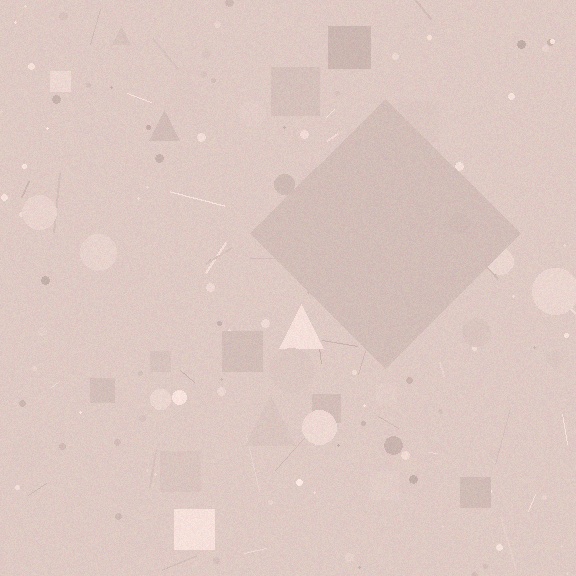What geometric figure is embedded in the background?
A diamond is embedded in the background.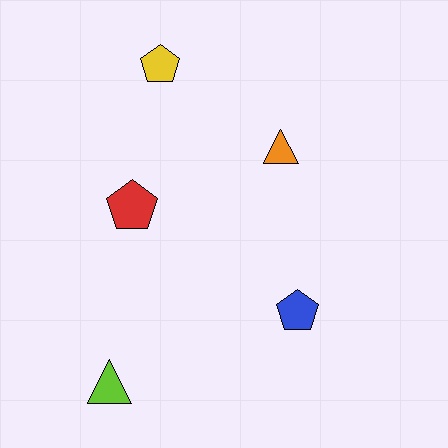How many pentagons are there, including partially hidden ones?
There are 3 pentagons.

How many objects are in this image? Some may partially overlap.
There are 5 objects.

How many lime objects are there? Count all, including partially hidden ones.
There is 1 lime object.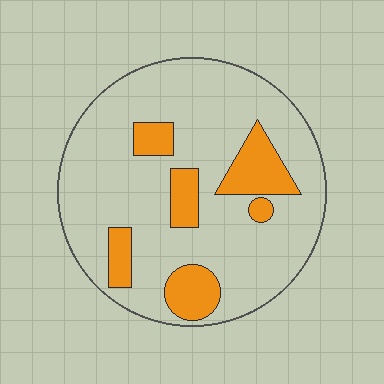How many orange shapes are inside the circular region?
6.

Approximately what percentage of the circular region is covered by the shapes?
Approximately 20%.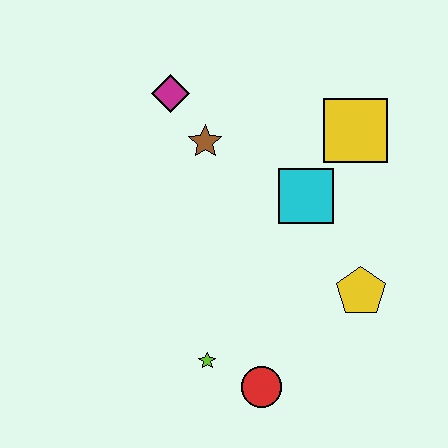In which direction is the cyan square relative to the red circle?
The cyan square is above the red circle.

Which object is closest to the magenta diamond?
The brown star is closest to the magenta diamond.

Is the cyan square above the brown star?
No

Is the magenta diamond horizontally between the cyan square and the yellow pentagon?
No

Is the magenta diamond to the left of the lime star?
Yes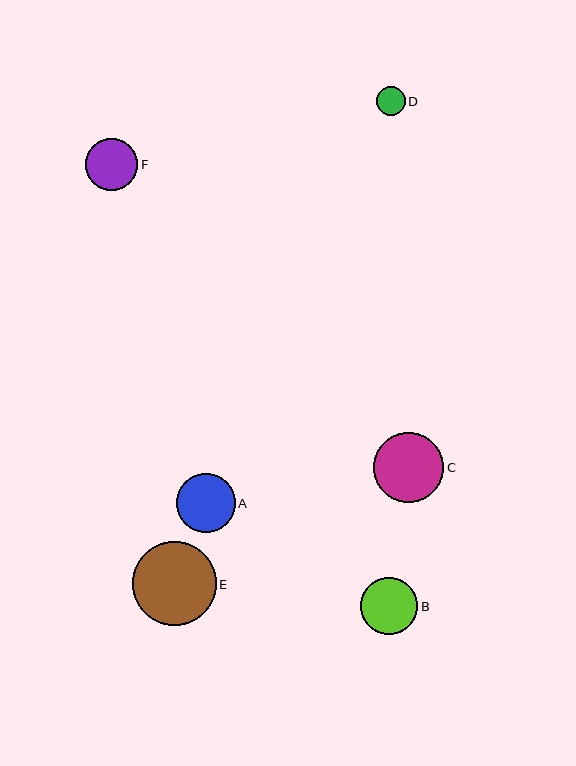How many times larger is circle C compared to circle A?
Circle C is approximately 1.2 times the size of circle A.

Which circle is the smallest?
Circle D is the smallest with a size of approximately 29 pixels.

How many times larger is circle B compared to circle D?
Circle B is approximately 2.0 times the size of circle D.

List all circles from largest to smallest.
From largest to smallest: E, C, A, B, F, D.